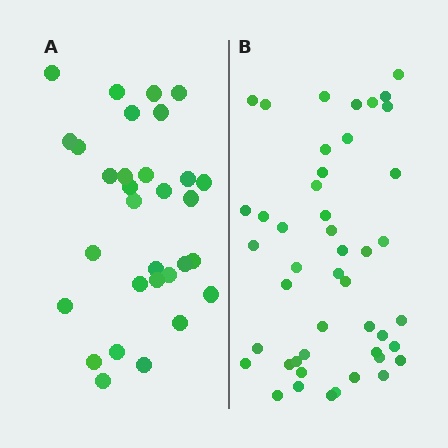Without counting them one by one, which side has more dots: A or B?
Region B (the right region) has more dots.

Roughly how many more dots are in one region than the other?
Region B has approximately 15 more dots than region A.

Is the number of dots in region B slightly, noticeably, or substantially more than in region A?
Region B has substantially more. The ratio is roughly 1.5 to 1.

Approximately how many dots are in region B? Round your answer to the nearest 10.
About 50 dots. (The exact count is 46, which rounds to 50.)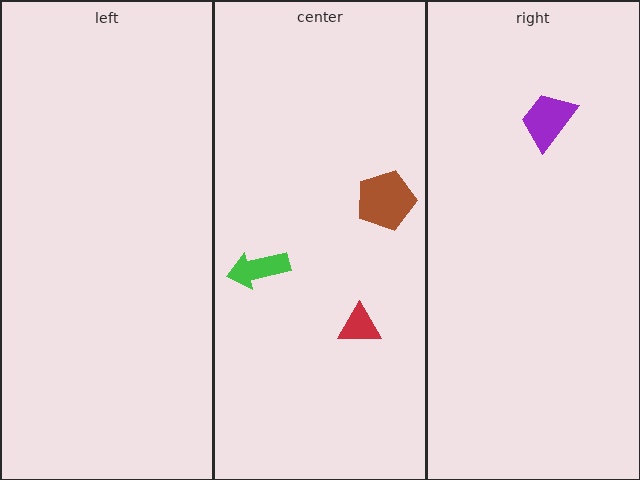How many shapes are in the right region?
1.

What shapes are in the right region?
The purple trapezoid.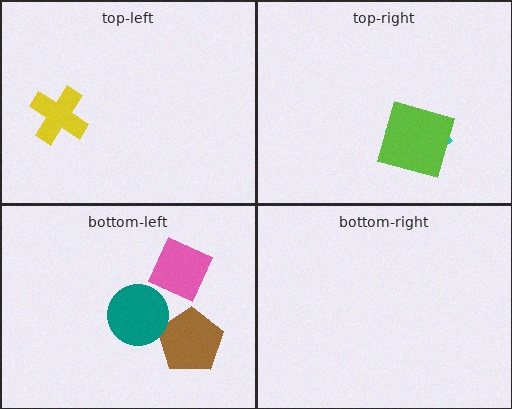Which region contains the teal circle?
The bottom-left region.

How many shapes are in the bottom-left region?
3.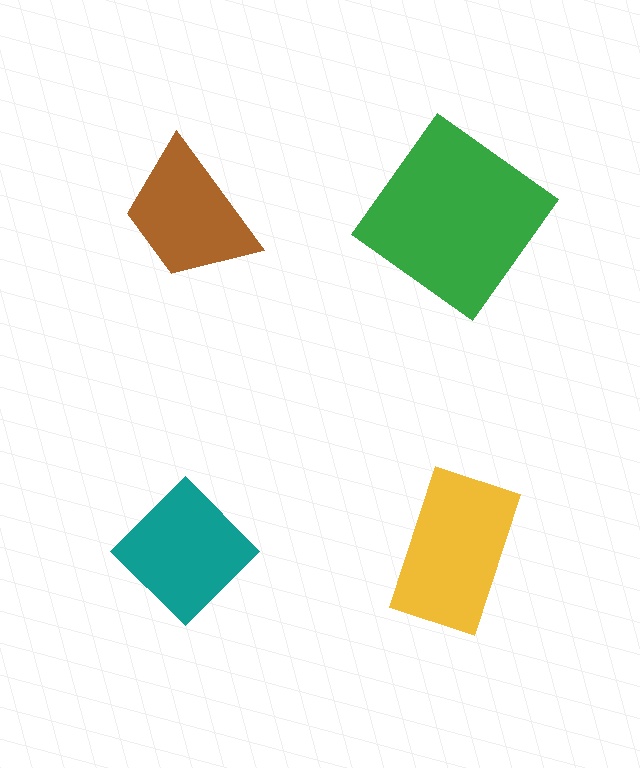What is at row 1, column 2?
A green diamond.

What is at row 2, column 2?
A yellow rectangle.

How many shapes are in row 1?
2 shapes.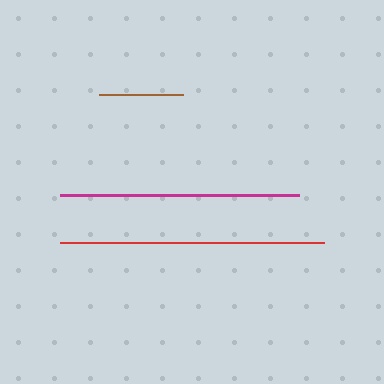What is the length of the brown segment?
The brown segment is approximately 84 pixels long.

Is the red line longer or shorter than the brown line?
The red line is longer than the brown line.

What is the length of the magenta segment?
The magenta segment is approximately 239 pixels long.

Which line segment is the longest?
The red line is the longest at approximately 264 pixels.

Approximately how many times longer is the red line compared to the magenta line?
The red line is approximately 1.1 times the length of the magenta line.